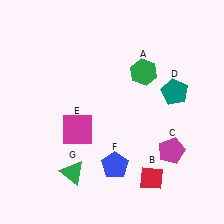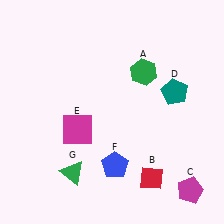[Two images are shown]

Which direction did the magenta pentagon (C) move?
The magenta pentagon (C) moved down.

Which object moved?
The magenta pentagon (C) moved down.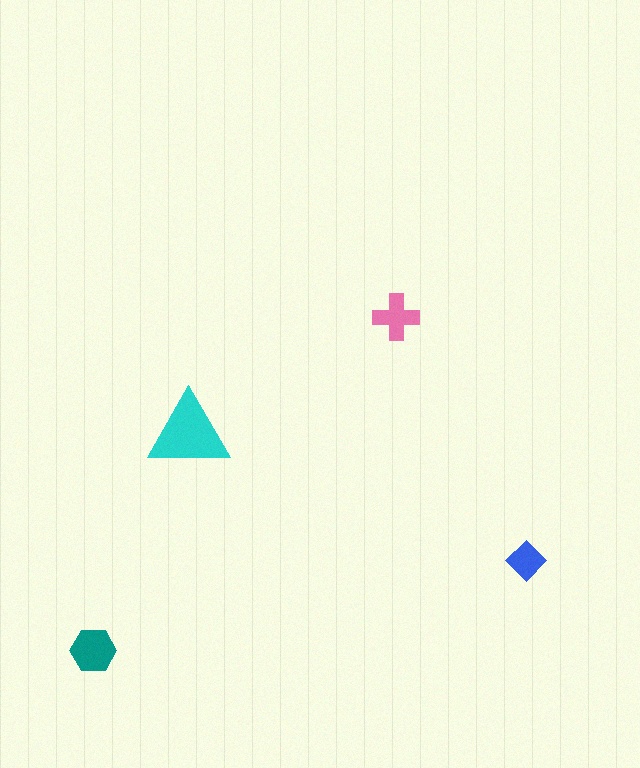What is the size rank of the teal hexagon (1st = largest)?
2nd.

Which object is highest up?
The pink cross is topmost.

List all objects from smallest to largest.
The blue diamond, the pink cross, the teal hexagon, the cyan triangle.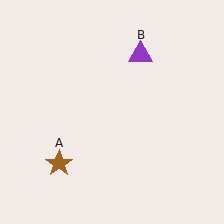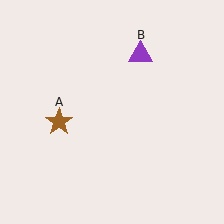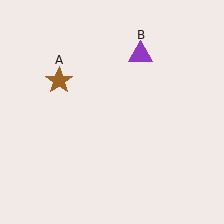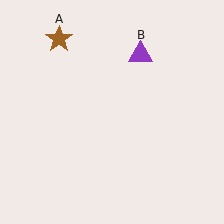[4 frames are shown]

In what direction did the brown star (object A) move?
The brown star (object A) moved up.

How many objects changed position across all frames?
1 object changed position: brown star (object A).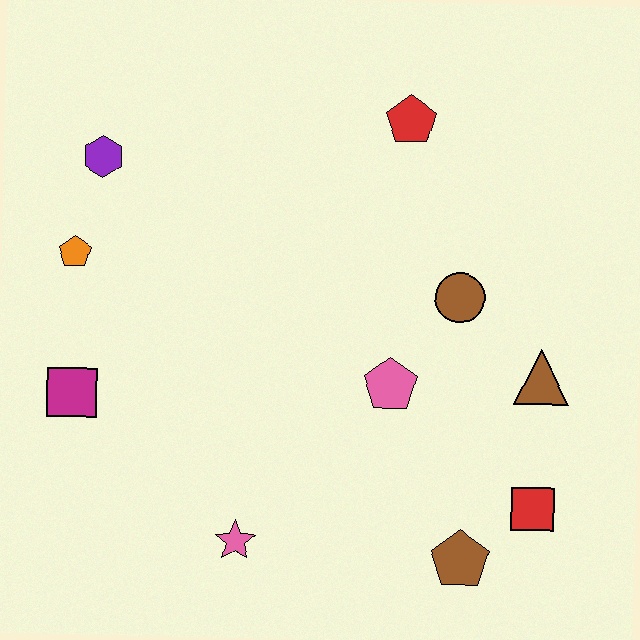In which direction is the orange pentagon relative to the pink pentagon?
The orange pentagon is to the left of the pink pentagon.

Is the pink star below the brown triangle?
Yes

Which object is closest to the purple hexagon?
The orange pentagon is closest to the purple hexagon.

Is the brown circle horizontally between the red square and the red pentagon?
Yes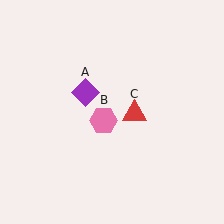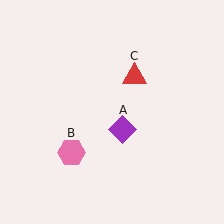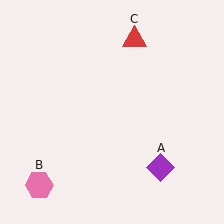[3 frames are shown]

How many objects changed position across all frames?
3 objects changed position: purple diamond (object A), pink hexagon (object B), red triangle (object C).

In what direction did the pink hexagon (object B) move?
The pink hexagon (object B) moved down and to the left.